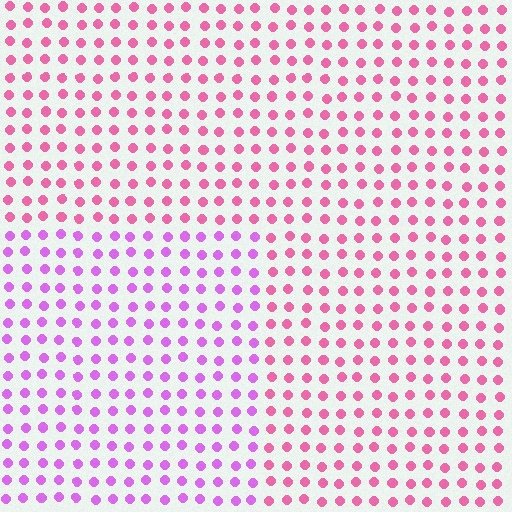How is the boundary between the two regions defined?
The boundary is defined purely by a slight shift in hue (about 38 degrees). Spacing, size, and orientation are identical on both sides.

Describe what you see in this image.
The image is filled with small pink elements in a uniform arrangement. A rectangle-shaped region is visible where the elements are tinted to a slightly different hue, forming a subtle color boundary.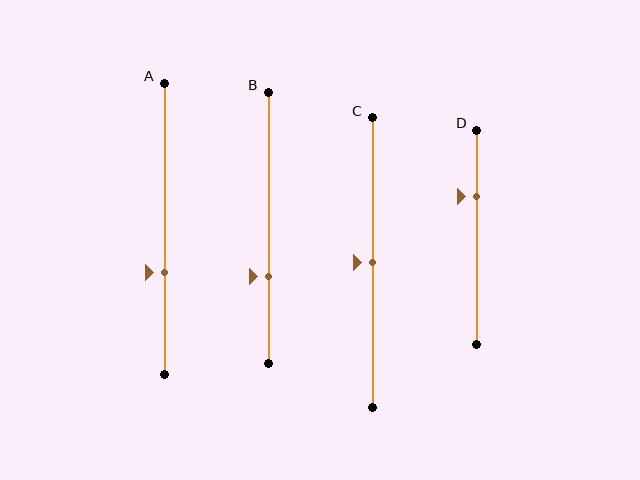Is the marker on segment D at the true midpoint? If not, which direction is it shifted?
No, the marker on segment D is shifted upward by about 19% of the segment length.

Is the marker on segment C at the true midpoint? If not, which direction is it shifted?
Yes, the marker on segment C is at the true midpoint.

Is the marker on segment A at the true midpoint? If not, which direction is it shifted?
No, the marker on segment A is shifted downward by about 15% of the segment length.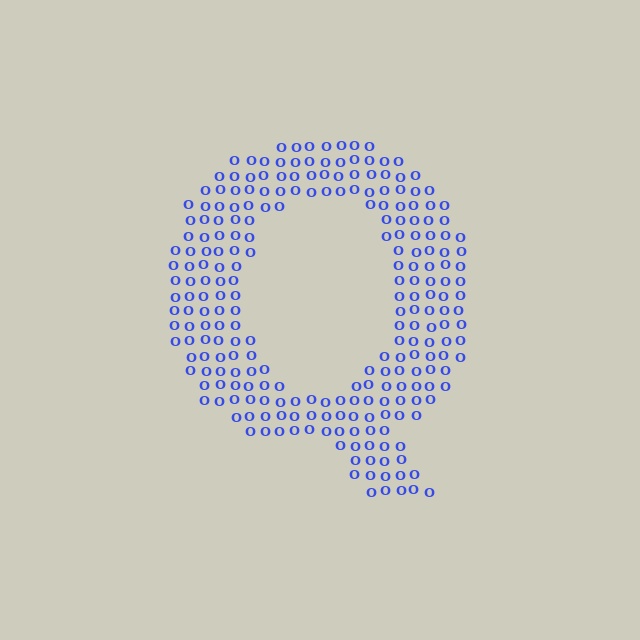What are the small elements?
The small elements are letter O's.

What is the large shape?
The large shape is the letter Q.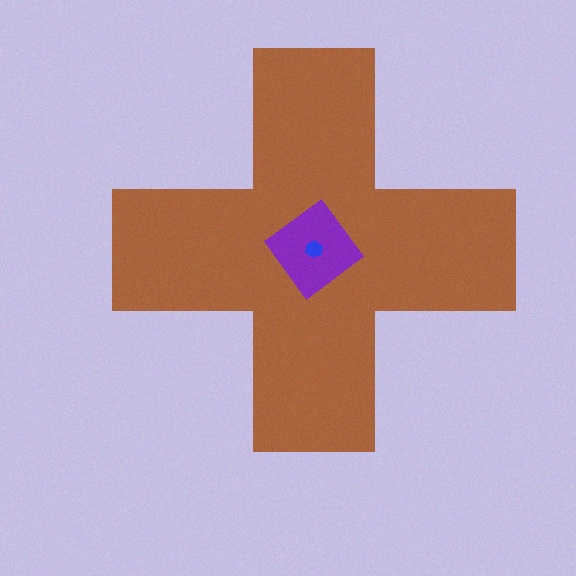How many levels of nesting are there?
3.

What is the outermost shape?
The brown cross.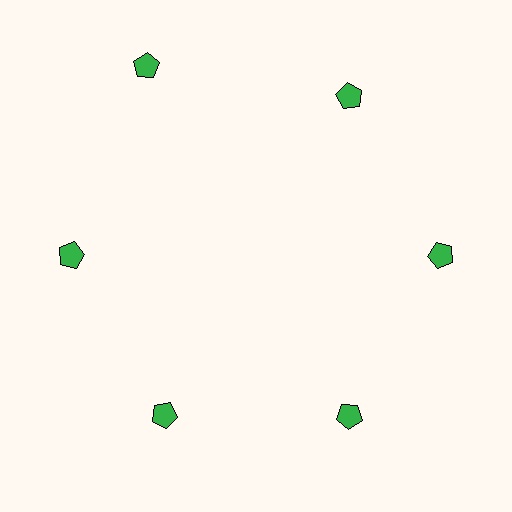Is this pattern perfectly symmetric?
No. The 6 green pentagons are arranged in a ring, but one element near the 11 o'clock position is pushed outward from the center, breaking the 6-fold rotational symmetry.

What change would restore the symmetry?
The symmetry would be restored by moving it inward, back onto the ring so that all 6 pentagons sit at equal angles and equal distance from the center.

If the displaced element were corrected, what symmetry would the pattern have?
It would have 6-fold rotational symmetry — the pattern would map onto itself every 60 degrees.